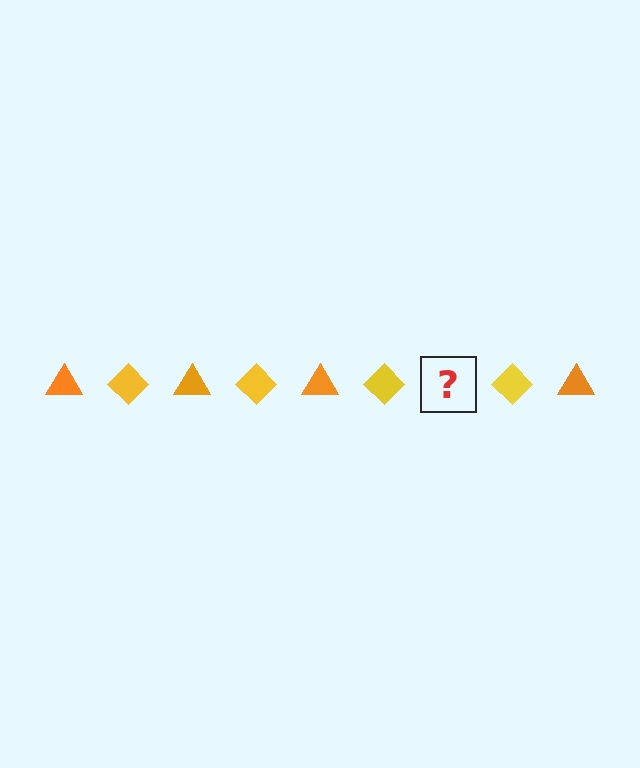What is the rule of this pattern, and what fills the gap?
The rule is that the pattern alternates between orange triangle and yellow diamond. The gap should be filled with an orange triangle.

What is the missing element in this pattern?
The missing element is an orange triangle.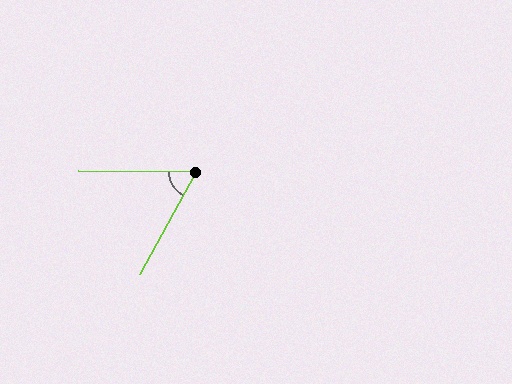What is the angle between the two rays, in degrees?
Approximately 62 degrees.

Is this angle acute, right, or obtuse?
It is acute.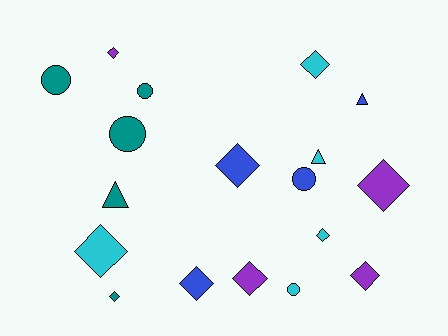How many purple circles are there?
There are no purple circles.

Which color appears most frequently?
Teal, with 5 objects.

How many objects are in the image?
There are 18 objects.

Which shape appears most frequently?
Diamond, with 10 objects.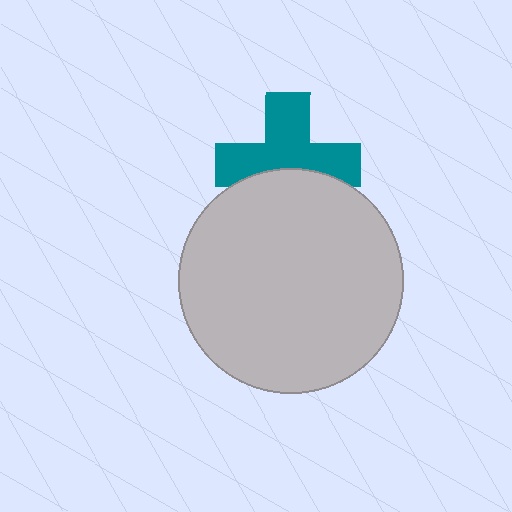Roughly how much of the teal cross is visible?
About half of it is visible (roughly 64%).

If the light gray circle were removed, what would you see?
You would see the complete teal cross.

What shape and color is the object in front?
The object in front is a light gray circle.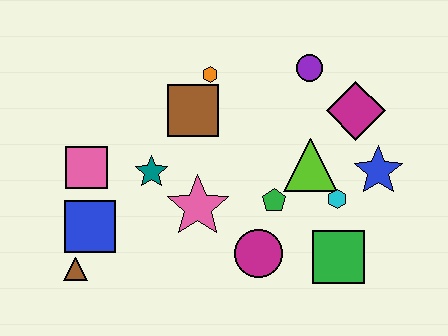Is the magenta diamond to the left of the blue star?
Yes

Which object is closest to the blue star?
The cyan hexagon is closest to the blue star.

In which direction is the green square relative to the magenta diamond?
The green square is below the magenta diamond.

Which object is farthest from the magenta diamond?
The brown triangle is farthest from the magenta diamond.